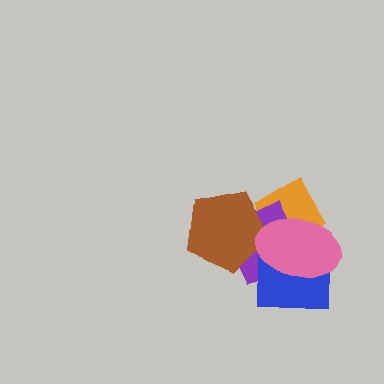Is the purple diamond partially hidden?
Yes, it is partially covered by another shape.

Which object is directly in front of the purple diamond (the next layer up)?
The brown pentagon is directly in front of the purple diamond.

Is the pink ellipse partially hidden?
No, no other shape covers it.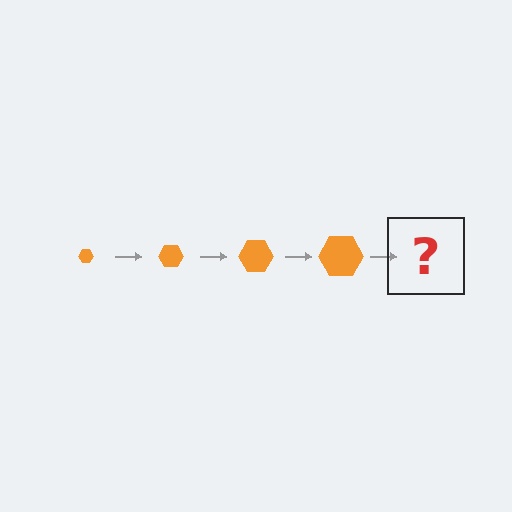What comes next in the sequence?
The next element should be an orange hexagon, larger than the previous one.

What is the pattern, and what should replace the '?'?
The pattern is that the hexagon gets progressively larger each step. The '?' should be an orange hexagon, larger than the previous one.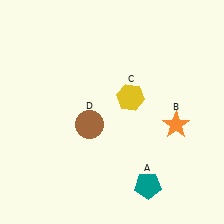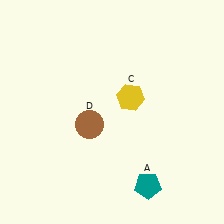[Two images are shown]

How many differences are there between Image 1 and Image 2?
There is 1 difference between the two images.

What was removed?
The orange star (B) was removed in Image 2.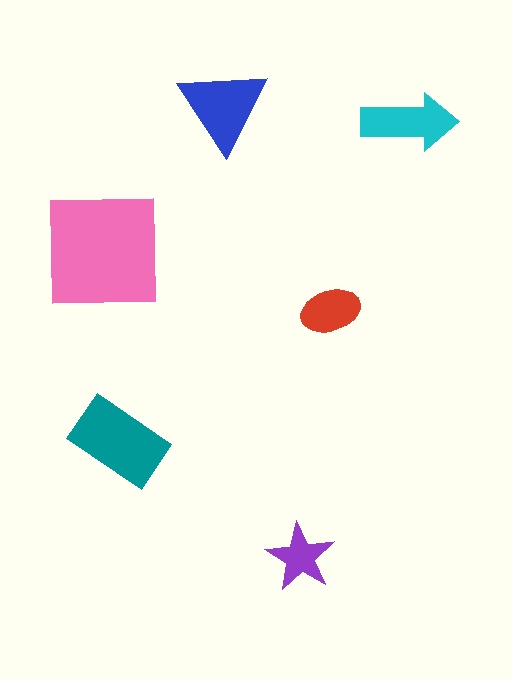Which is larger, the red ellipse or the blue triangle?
The blue triangle.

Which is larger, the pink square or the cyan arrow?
The pink square.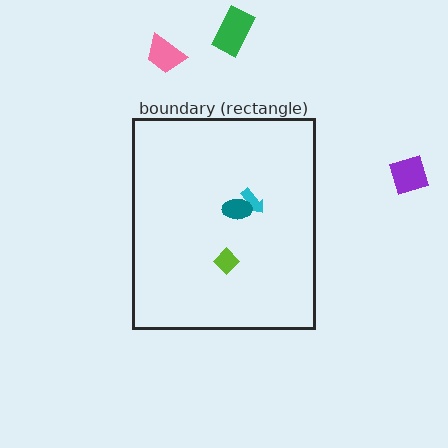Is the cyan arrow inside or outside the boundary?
Inside.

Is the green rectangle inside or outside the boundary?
Outside.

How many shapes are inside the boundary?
3 inside, 3 outside.